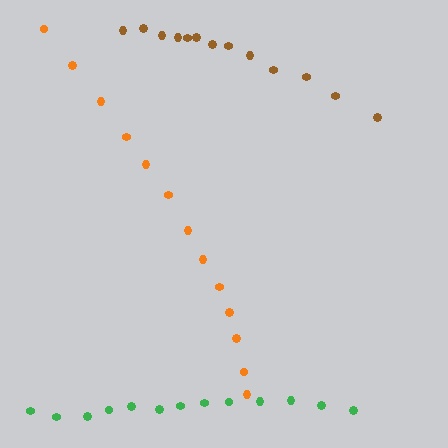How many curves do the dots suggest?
There are 3 distinct paths.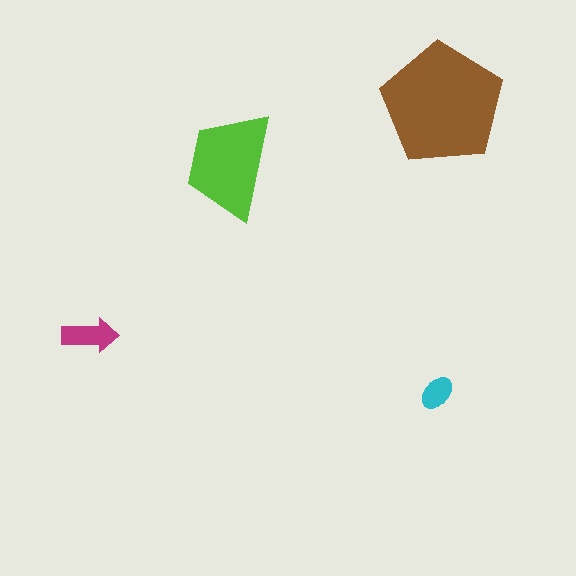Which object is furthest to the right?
The brown pentagon is rightmost.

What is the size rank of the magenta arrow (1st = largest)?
3rd.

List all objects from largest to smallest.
The brown pentagon, the lime trapezoid, the magenta arrow, the cyan ellipse.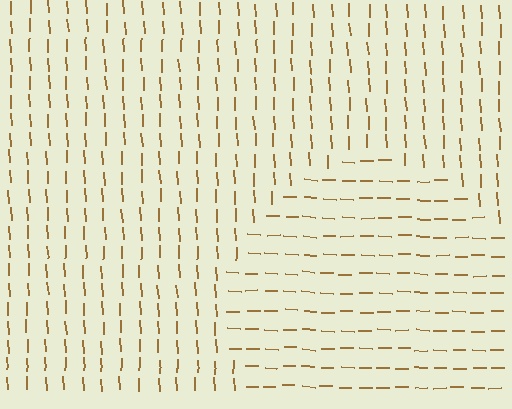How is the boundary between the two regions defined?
The boundary is defined purely by a change in line orientation (approximately 86 degrees difference). All lines are the same color and thickness.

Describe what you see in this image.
The image is filled with small brown line segments. A circle region in the image has lines oriented differently from the surrounding lines, creating a visible texture boundary.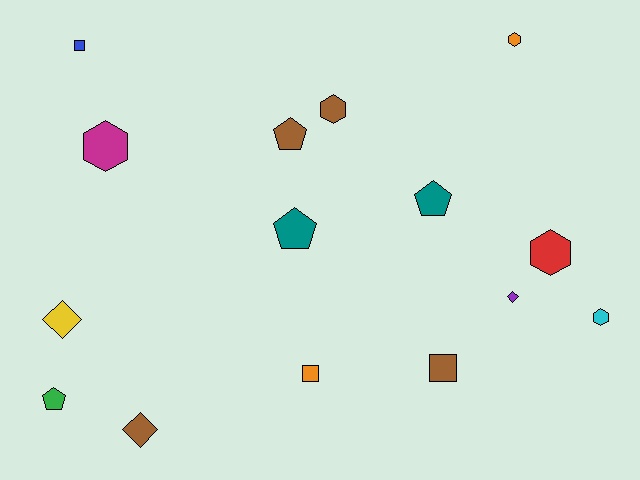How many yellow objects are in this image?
There is 1 yellow object.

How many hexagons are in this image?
There are 5 hexagons.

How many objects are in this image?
There are 15 objects.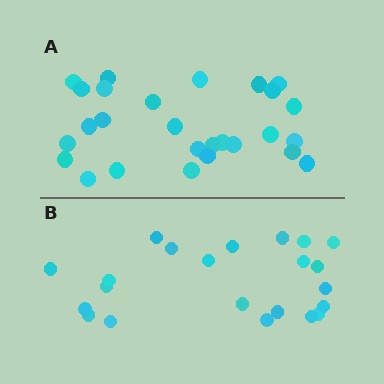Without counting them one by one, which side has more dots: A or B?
Region A (the top region) has more dots.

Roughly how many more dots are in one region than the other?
Region A has about 5 more dots than region B.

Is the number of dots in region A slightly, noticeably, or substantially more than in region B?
Region A has only slightly more — the two regions are fairly close. The ratio is roughly 1.2 to 1.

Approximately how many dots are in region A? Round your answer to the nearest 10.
About 30 dots. (The exact count is 27, which rounds to 30.)